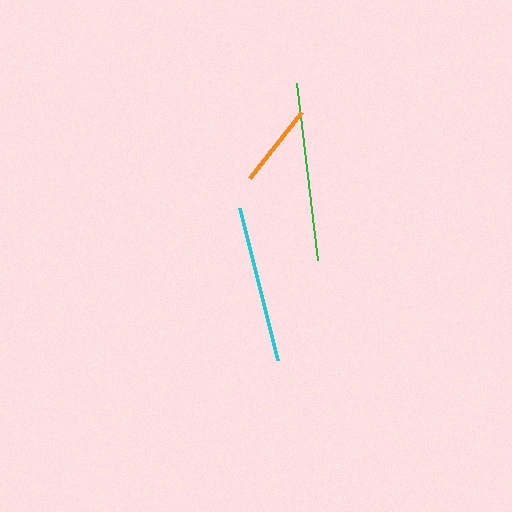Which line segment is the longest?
The green line is the longest at approximately 178 pixels.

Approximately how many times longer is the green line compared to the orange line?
The green line is approximately 2.1 times the length of the orange line.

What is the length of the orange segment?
The orange segment is approximately 84 pixels long.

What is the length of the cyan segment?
The cyan segment is approximately 156 pixels long.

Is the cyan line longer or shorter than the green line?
The green line is longer than the cyan line.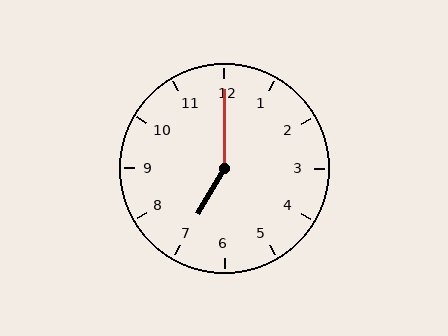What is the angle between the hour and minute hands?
Approximately 150 degrees.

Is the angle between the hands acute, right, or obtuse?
It is obtuse.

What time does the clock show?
7:00.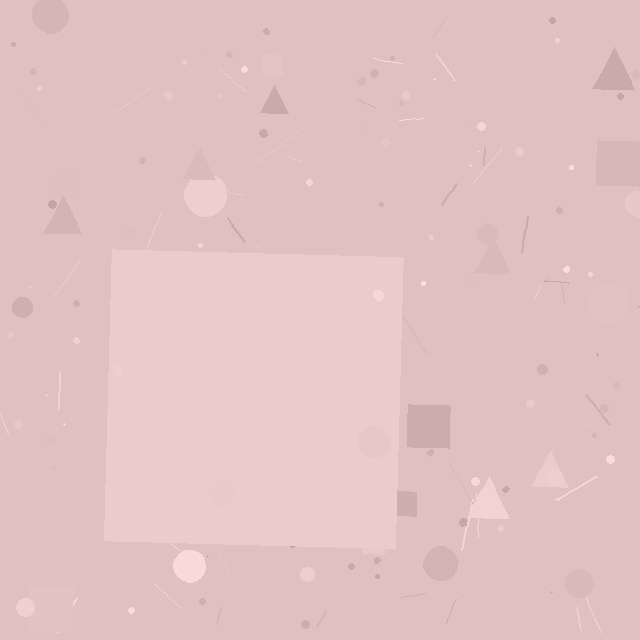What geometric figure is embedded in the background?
A square is embedded in the background.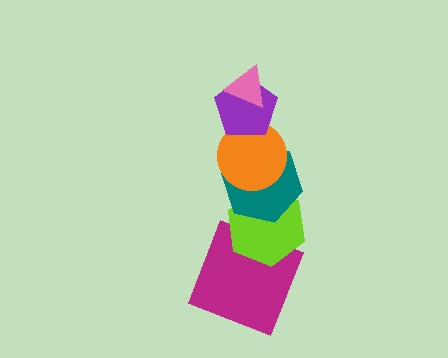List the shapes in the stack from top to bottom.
From top to bottom: the pink triangle, the purple pentagon, the orange circle, the teal hexagon, the lime hexagon, the magenta square.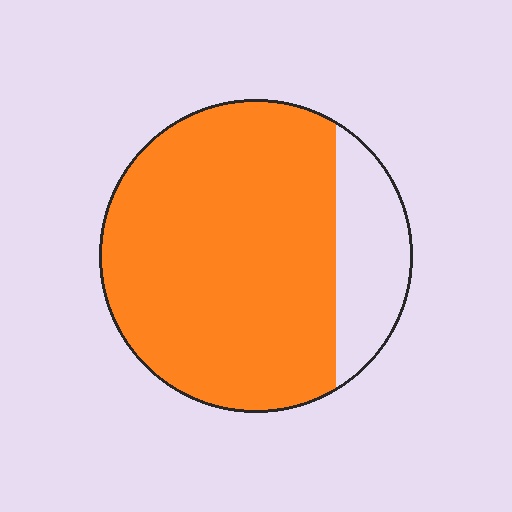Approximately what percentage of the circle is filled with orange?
Approximately 80%.